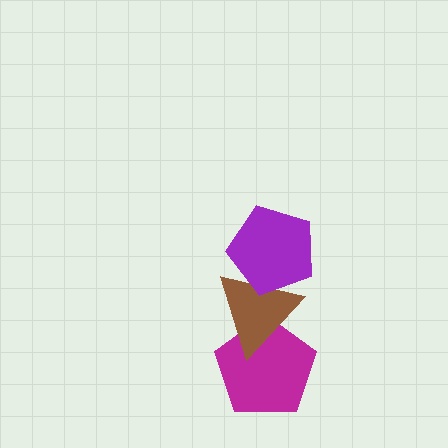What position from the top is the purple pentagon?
The purple pentagon is 1st from the top.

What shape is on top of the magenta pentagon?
The brown triangle is on top of the magenta pentagon.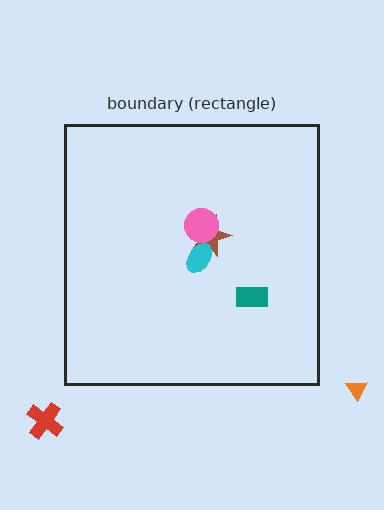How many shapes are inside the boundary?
4 inside, 2 outside.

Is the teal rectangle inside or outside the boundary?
Inside.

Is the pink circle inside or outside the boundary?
Inside.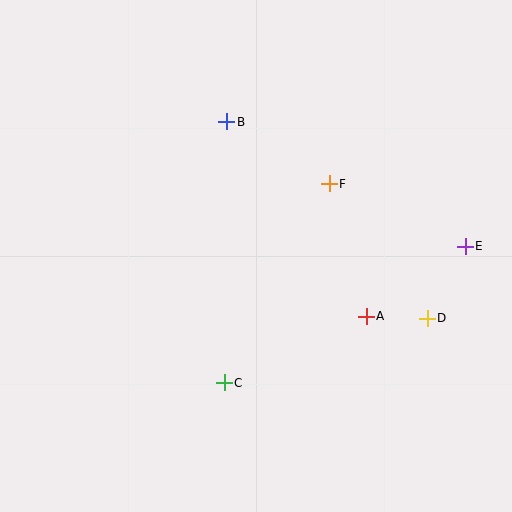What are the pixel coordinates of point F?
Point F is at (329, 184).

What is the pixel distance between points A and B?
The distance between A and B is 239 pixels.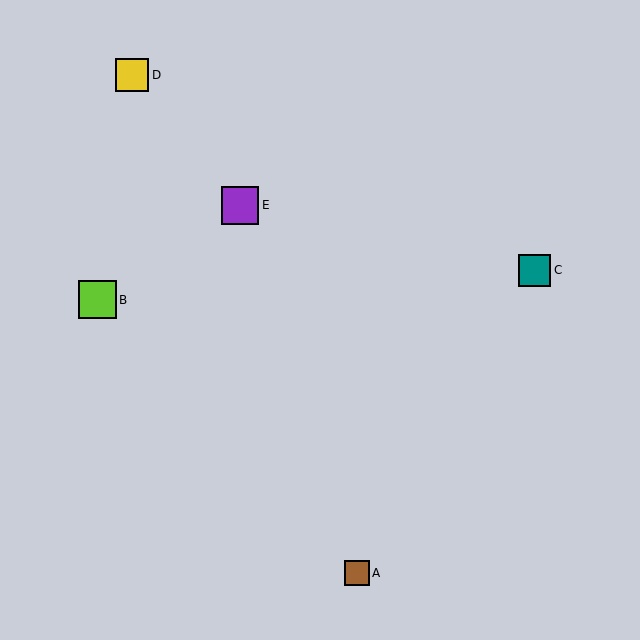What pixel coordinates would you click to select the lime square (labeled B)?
Click at (97, 300) to select the lime square B.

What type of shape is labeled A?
Shape A is a brown square.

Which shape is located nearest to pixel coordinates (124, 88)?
The yellow square (labeled D) at (132, 75) is nearest to that location.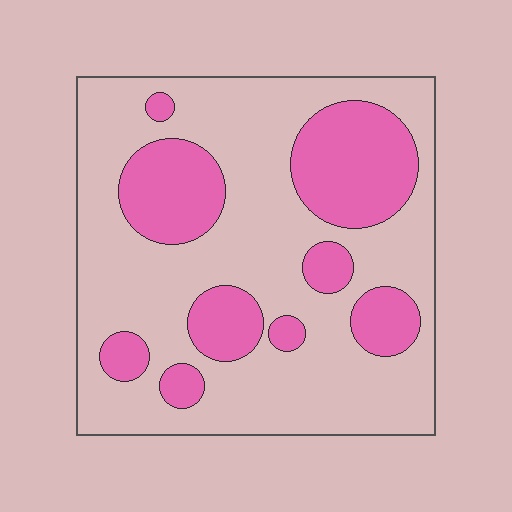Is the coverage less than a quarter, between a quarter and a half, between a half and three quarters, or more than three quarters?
Between a quarter and a half.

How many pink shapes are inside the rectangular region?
9.